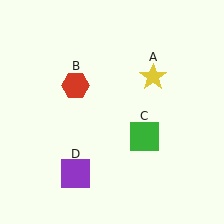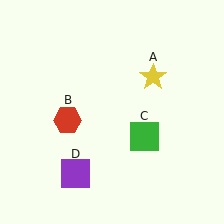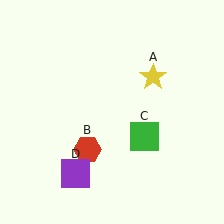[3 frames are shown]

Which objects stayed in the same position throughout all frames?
Yellow star (object A) and green square (object C) and purple square (object D) remained stationary.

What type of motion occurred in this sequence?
The red hexagon (object B) rotated counterclockwise around the center of the scene.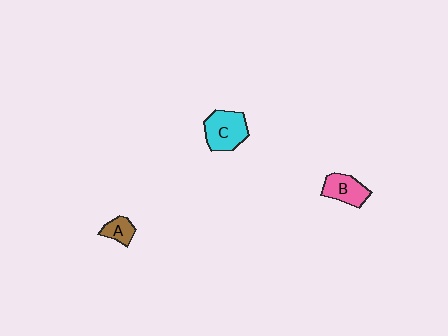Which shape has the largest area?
Shape C (cyan).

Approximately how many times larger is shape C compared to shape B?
Approximately 1.3 times.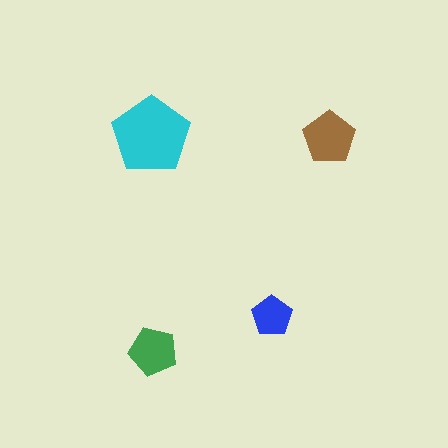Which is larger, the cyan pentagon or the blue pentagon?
The cyan one.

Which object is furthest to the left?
The cyan pentagon is leftmost.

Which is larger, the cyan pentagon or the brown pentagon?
The cyan one.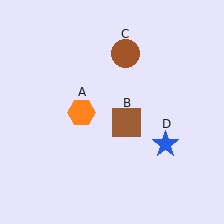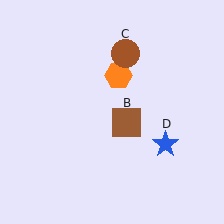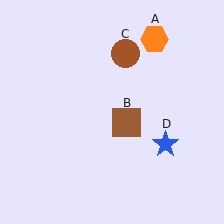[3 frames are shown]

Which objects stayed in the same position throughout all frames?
Brown square (object B) and brown circle (object C) and blue star (object D) remained stationary.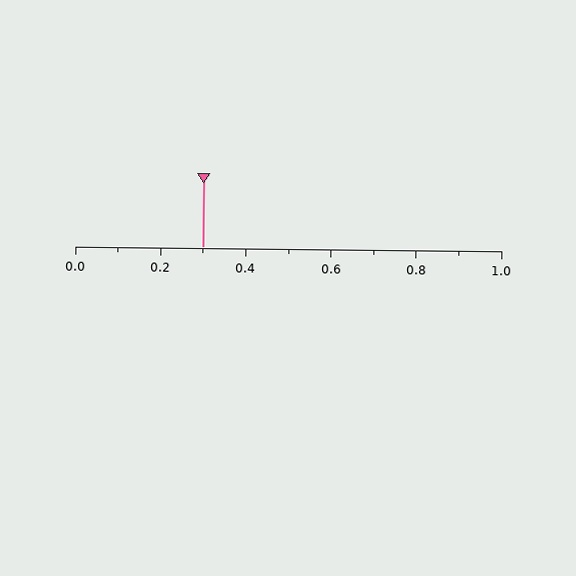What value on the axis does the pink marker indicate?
The marker indicates approximately 0.3.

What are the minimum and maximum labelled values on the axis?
The axis runs from 0.0 to 1.0.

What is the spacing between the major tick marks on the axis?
The major ticks are spaced 0.2 apart.